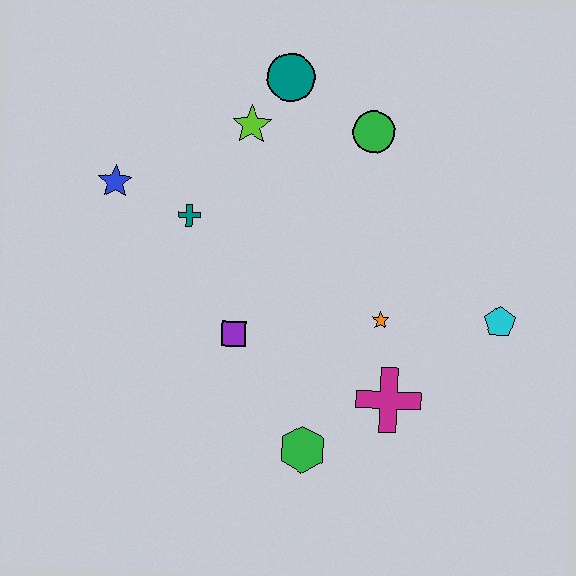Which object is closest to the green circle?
The teal circle is closest to the green circle.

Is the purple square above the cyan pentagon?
No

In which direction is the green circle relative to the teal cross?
The green circle is to the right of the teal cross.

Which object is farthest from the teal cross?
The cyan pentagon is farthest from the teal cross.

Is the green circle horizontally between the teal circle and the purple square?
No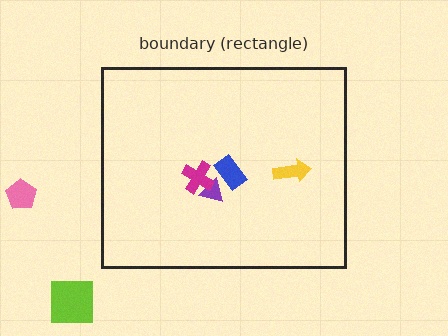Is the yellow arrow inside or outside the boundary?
Inside.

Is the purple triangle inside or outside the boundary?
Inside.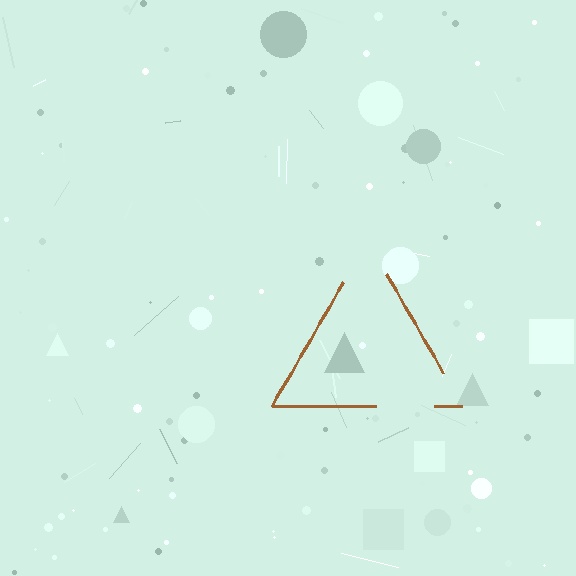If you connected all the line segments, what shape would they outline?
They would outline a triangle.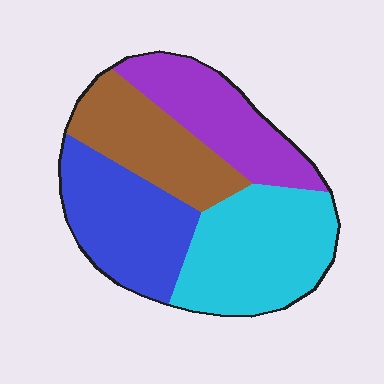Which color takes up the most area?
Cyan, at roughly 30%.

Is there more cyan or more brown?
Cyan.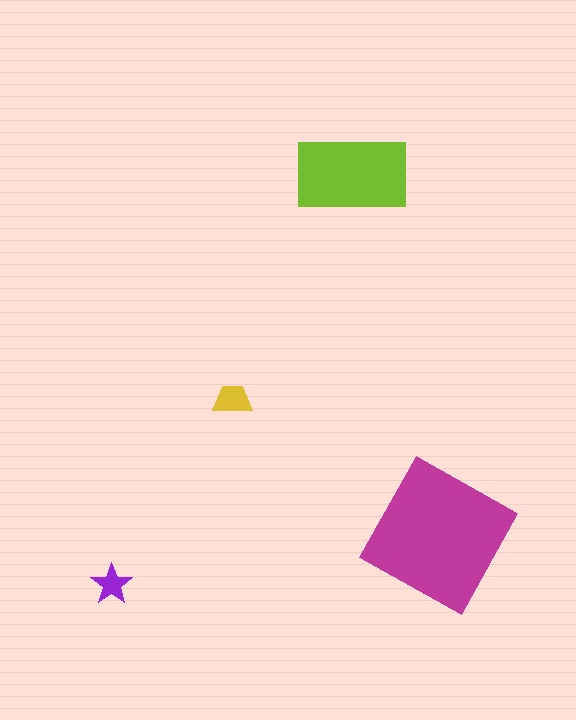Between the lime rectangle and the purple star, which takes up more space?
The lime rectangle.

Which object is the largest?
The magenta square.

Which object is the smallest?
The purple star.